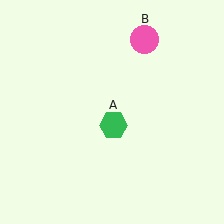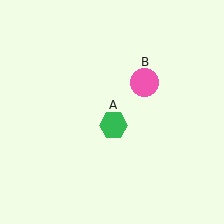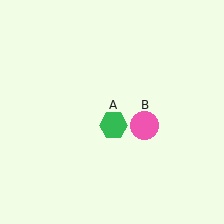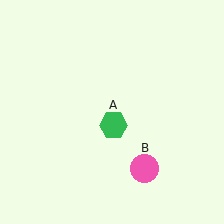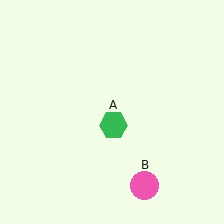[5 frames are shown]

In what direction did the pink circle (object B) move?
The pink circle (object B) moved down.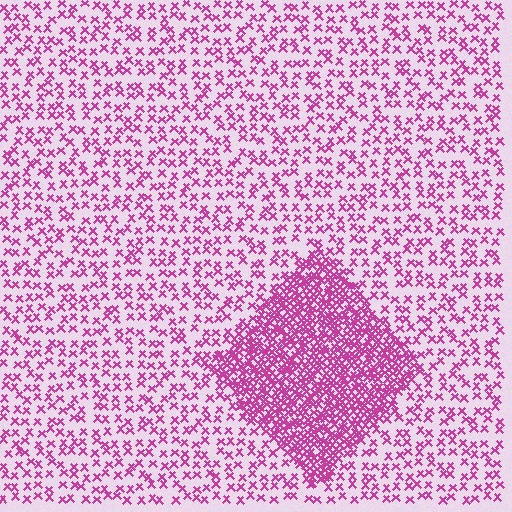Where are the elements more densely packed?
The elements are more densely packed inside the diamond boundary.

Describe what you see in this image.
The image contains small magenta elements arranged at two different densities. A diamond-shaped region is visible where the elements are more densely packed than the surrounding area.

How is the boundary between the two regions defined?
The boundary is defined by a change in element density (approximately 2.9x ratio). All elements are the same color, size, and shape.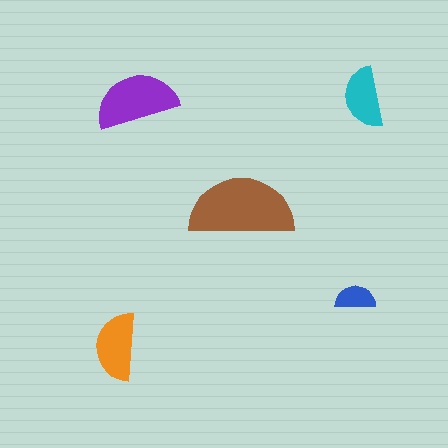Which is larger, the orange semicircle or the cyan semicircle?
The orange one.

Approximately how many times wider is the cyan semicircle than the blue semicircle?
About 1.5 times wider.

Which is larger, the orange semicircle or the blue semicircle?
The orange one.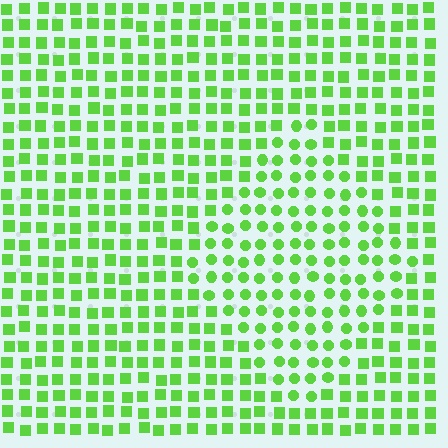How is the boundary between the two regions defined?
The boundary is defined by a change in element shape: circles inside vs. squares outside. All elements share the same color and spacing.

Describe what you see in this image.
The image is filled with small lime elements arranged in a uniform grid. A diamond-shaped region contains circles, while the surrounding area contains squares. The boundary is defined purely by the change in element shape.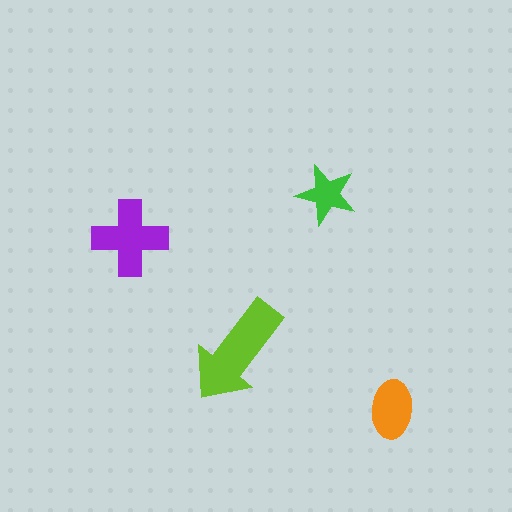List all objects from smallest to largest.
The green star, the orange ellipse, the purple cross, the lime arrow.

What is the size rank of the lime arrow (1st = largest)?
1st.